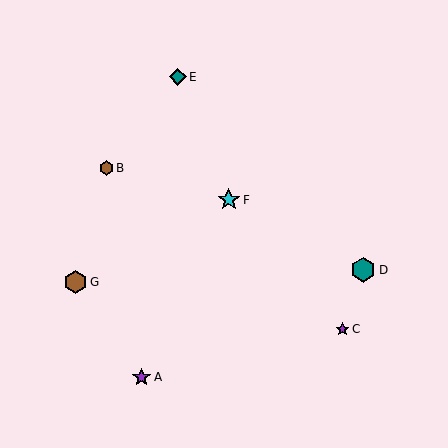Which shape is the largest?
The teal hexagon (labeled D) is the largest.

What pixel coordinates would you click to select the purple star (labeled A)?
Click at (142, 377) to select the purple star A.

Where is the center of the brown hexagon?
The center of the brown hexagon is at (106, 168).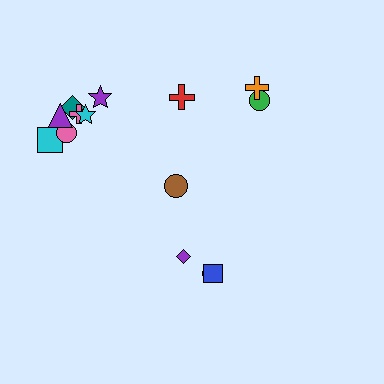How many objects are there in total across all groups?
There are 14 objects.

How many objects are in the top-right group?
There are 3 objects.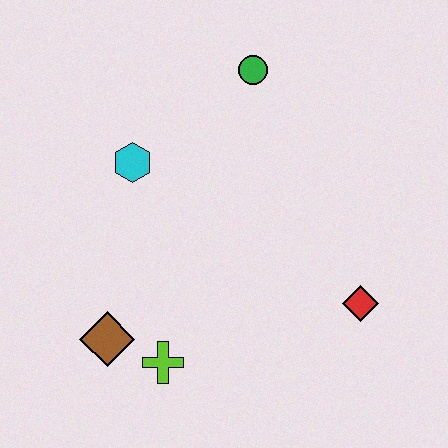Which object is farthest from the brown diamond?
The green circle is farthest from the brown diamond.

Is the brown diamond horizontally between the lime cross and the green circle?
No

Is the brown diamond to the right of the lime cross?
No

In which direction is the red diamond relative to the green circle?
The red diamond is below the green circle.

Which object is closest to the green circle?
The cyan hexagon is closest to the green circle.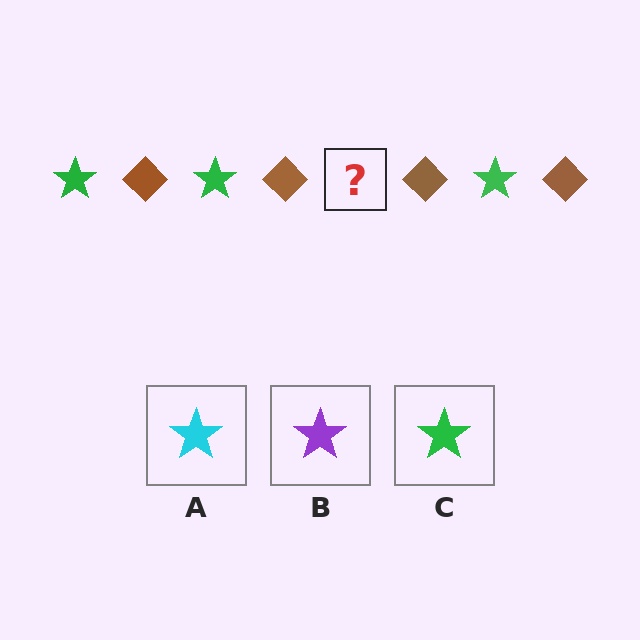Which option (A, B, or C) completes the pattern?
C.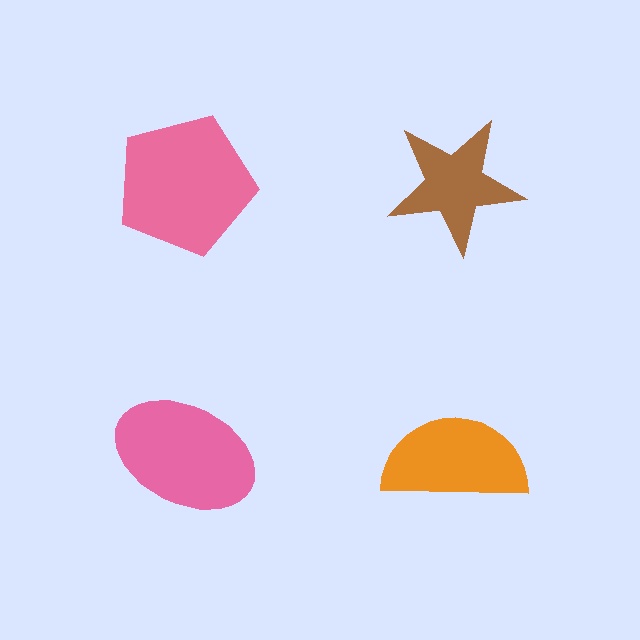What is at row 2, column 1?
A pink ellipse.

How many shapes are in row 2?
2 shapes.